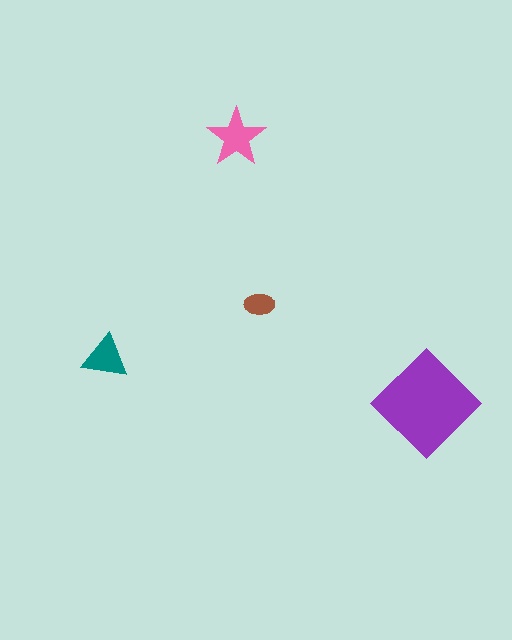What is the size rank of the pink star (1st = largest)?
2nd.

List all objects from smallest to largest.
The brown ellipse, the teal triangle, the pink star, the purple diamond.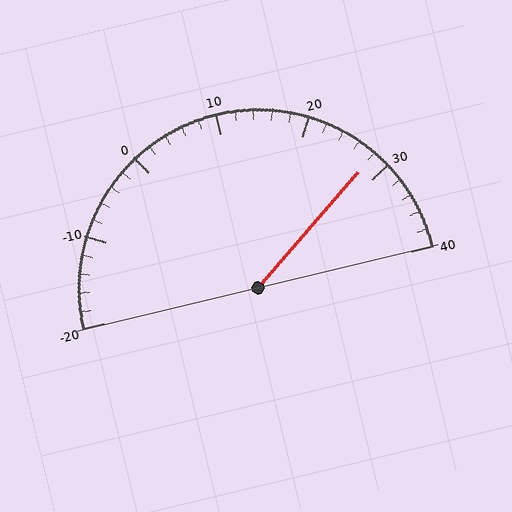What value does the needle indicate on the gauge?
The needle indicates approximately 28.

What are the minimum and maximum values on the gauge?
The gauge ranges from -20 to 40.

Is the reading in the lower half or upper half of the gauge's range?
The reading is in the upper half of the range (-20 to 40).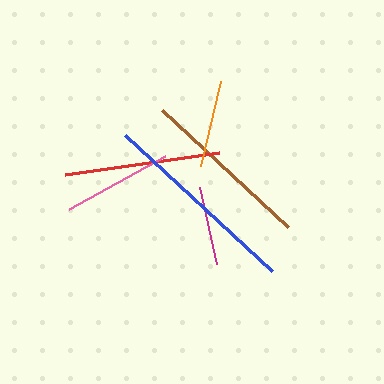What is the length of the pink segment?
The pink segment is approximately 111 pixels long.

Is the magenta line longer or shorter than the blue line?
The blue line is longer than the magenta line.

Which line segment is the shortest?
The magenta line is the shortest at approximately 79 pixels.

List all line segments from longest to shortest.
From longest to shortest: blue, brown, red, pink, orange, magenta.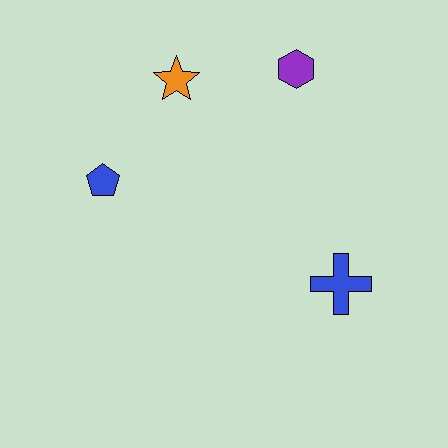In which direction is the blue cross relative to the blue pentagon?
The blue cross is to the right of the blue pentagon.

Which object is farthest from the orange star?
The blue cross is farthest from the orange star.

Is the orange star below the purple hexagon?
Yes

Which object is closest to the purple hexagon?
The orange star is closest to the purple hexagon.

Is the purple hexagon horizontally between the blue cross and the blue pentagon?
Yes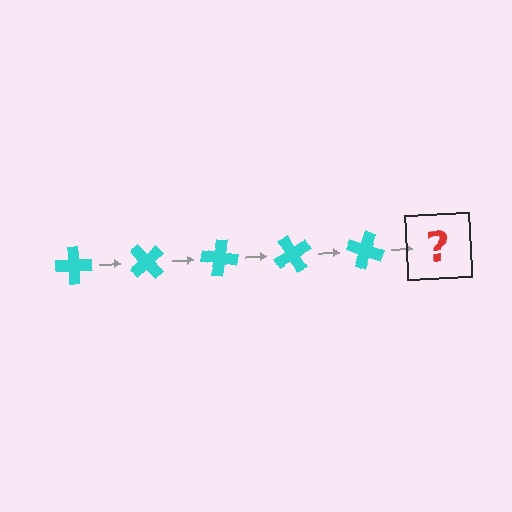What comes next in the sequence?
The next element should be a cyan cross rotated 250 degrees.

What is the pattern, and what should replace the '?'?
The pattern is that the cross rotates 50 degrees each step. The '?' should be a cyan cross rotated 250 degrees.